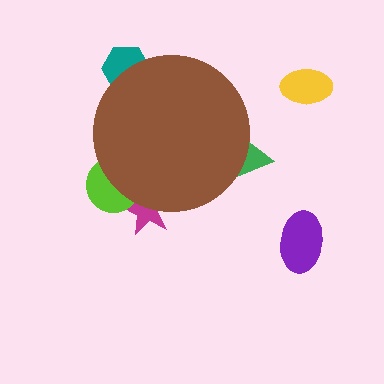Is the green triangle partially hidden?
Yes, the green triangle is partially hidden behind the brown circle.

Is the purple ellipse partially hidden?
No, the purple ellipse is fully visible.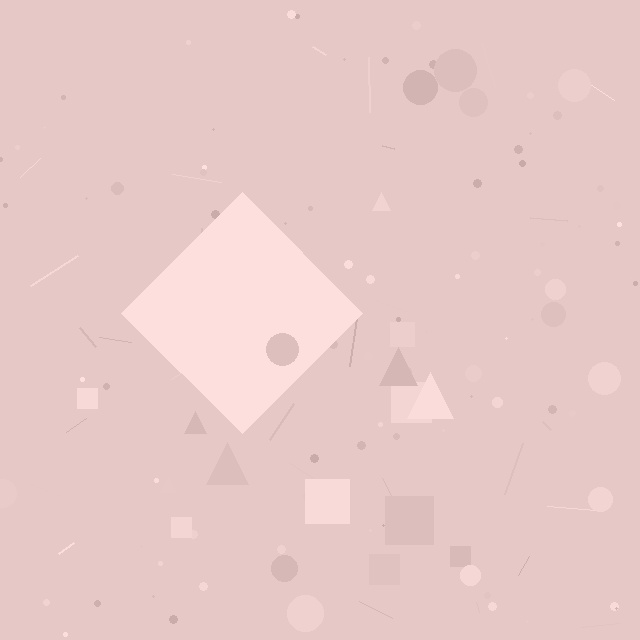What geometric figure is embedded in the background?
A diamond is embedded in the background.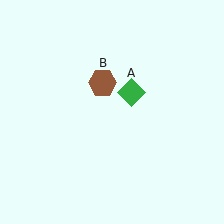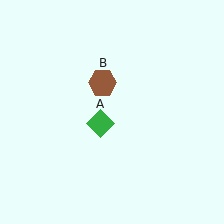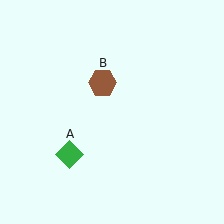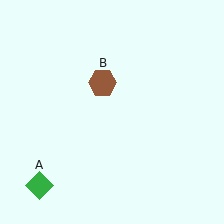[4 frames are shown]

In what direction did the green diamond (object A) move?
The green diamond (object A) moved down and to the left.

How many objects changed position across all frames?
1 object changed position: green diamond (object A).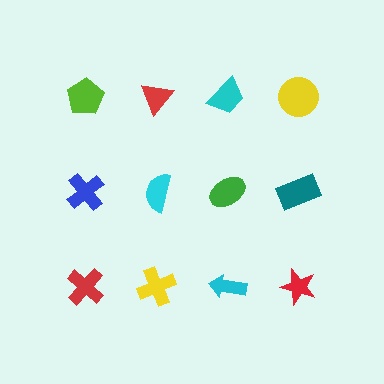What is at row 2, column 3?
A green ellipse.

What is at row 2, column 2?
A cyan semicircle.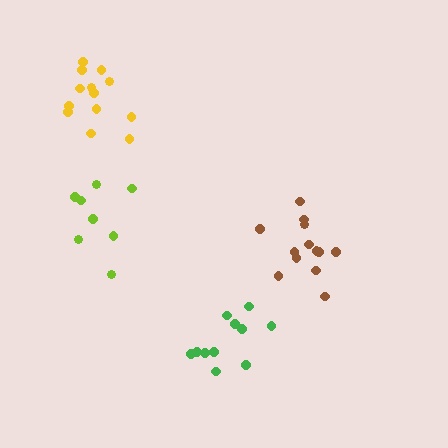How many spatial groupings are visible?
There are 4 spatial groupings.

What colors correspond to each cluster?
The clusters are colored: green, brown, yellow, lime.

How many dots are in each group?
Group 1: 11 dots, Group 2: 13 dots, Group 3: 14 dots, Group 4: 8 dots (46 total).